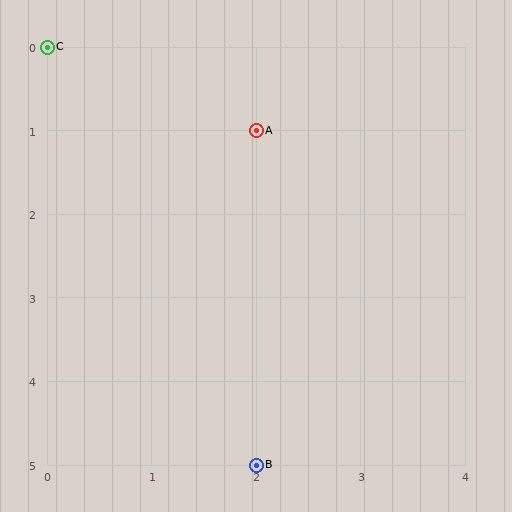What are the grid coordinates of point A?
Point A is at grid coordinates (2, 1).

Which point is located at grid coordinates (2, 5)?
Point B is at (2, 5).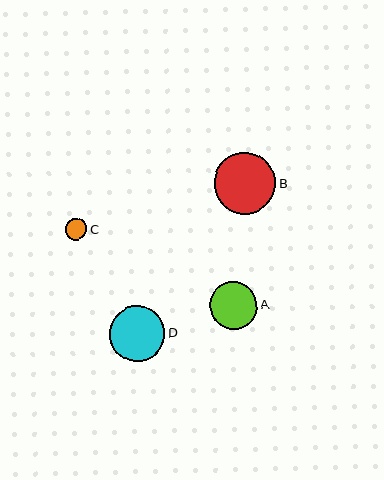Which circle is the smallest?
Circle C is the smallest with a size of approximately 21 pixels.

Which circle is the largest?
Circle B is the largest with a size of approximately 62 pixels.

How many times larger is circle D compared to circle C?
Circle D is approximately 2.6 times the size of circle C.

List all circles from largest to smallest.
From largest to smallest: B, D, A, C.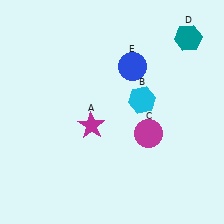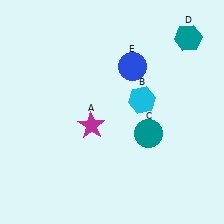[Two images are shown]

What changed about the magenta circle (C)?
In Image 1, C is magenta. In Image 2, it changed to teal.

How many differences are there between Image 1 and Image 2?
There is 1 difference between the two images.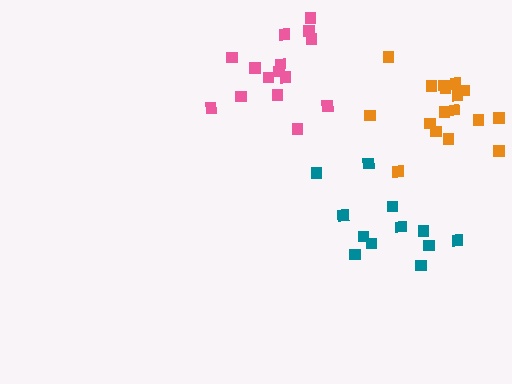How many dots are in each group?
Group 1: 17 dots, Group 2: 12 dots, Group 3: 15 dots (44 total).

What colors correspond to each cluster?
The clusters are colored: orange, teal, pink.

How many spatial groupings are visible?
There are 3 spatial groupings.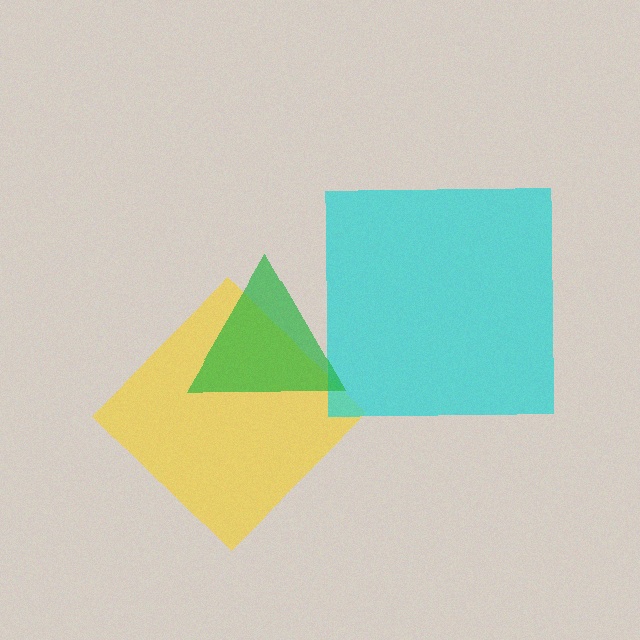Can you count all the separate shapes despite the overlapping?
Yes, there are 3 separate shapes.